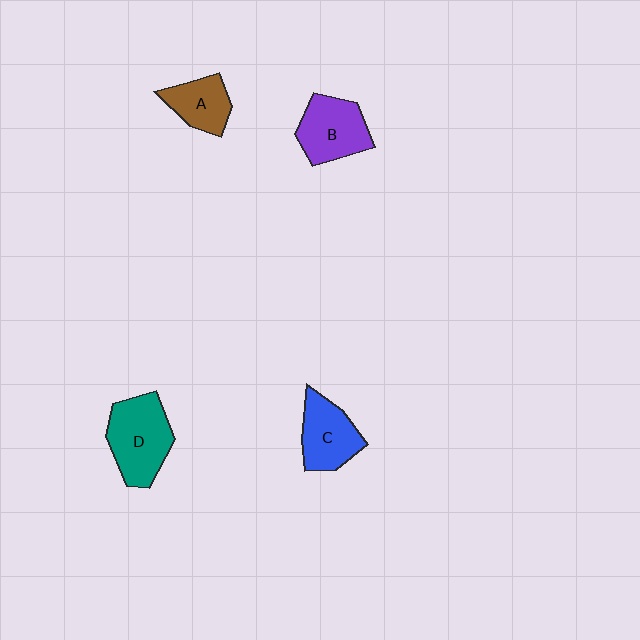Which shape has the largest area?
Shape D (teal).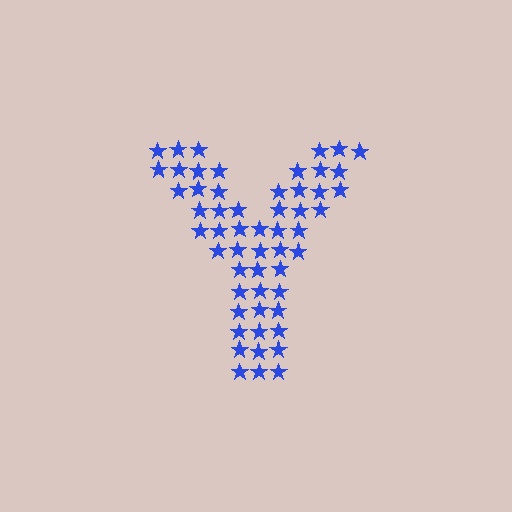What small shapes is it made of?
It is made of small stars.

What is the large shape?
The large shape is the letter Y.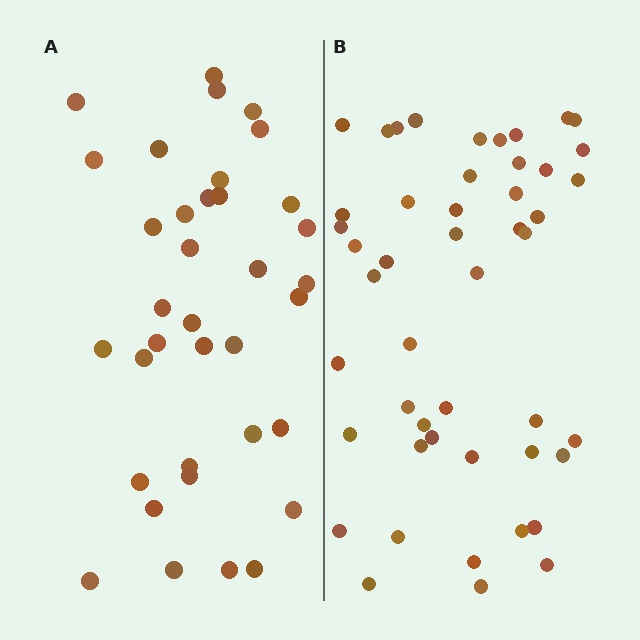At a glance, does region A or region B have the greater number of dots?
Region B (the right region) has more dots.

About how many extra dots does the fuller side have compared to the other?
Region B has roughly 12 or so more dots than region A.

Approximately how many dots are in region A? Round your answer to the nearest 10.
About 40 dots. (The exact count is 36, which rounds to 40.)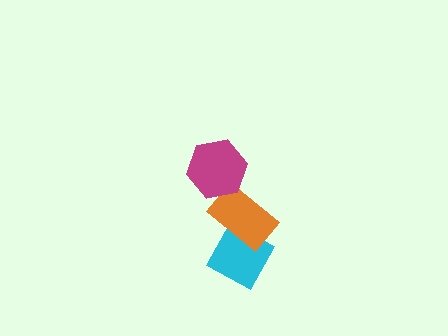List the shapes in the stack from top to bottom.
From top to bottom: the magenta hexagon, the orange rectangle, the cyan diamond.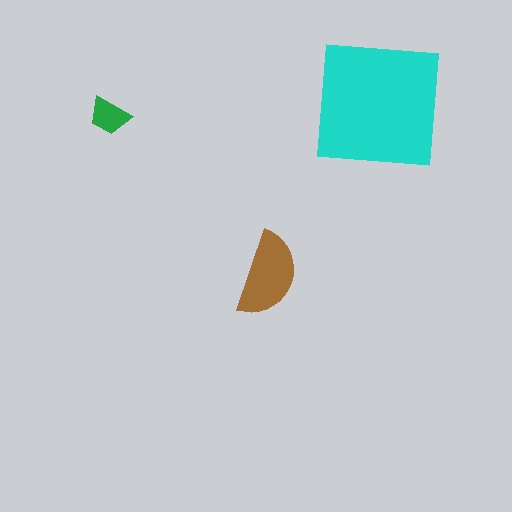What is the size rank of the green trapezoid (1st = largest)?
3rd.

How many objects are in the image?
There are 3 objects in the image.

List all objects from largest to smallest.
The cyan square, the brown semicircle, the green trapezoid.